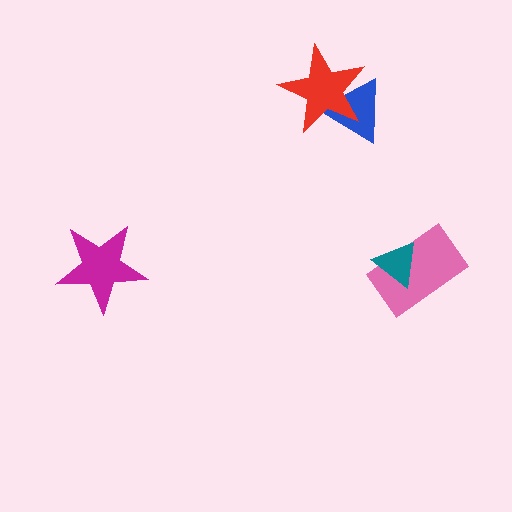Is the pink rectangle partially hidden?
Yes, it is partially covered by another shape.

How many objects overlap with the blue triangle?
1 object overlaps with the blue triangle.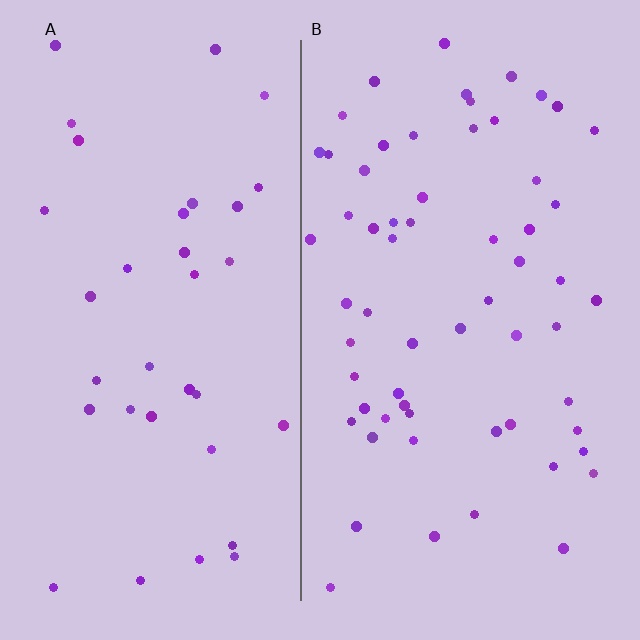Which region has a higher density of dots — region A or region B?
B (the right).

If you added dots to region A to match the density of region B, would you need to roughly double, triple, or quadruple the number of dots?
Approximately double.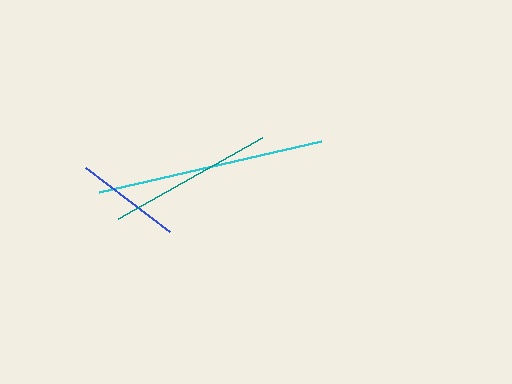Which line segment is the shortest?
The blue line is the shortest at approximately 106 pixels.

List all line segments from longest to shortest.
From longest to shortest: cyan, teal, blue.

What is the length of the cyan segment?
The cyan segment is approximately 228 pixels long.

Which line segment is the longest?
The cyan line is the longest at approximately 228 pixels.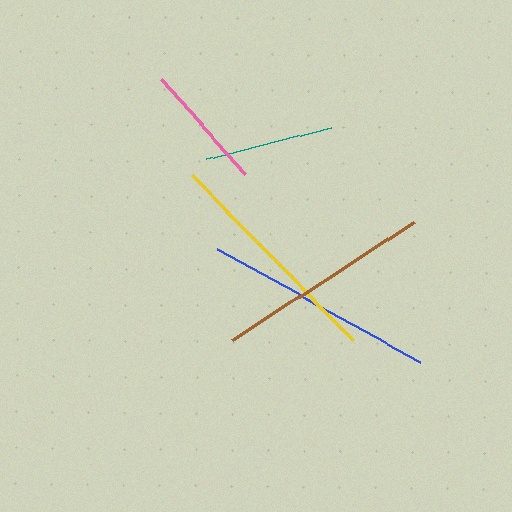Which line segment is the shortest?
The pink line is the shortest at approximately 127 pixels.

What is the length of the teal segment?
The teal segment is approximately 129 pixels long.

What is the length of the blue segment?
The blue segment is approximately 232 pixels long.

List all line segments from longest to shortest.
From longest to shortest: blue, yellow, brown, teal, pink.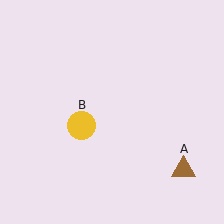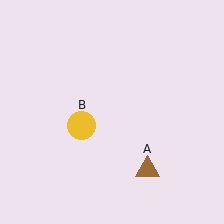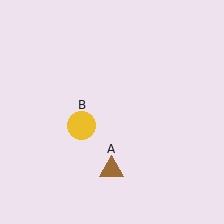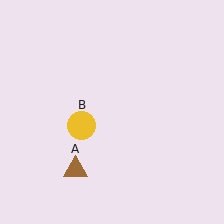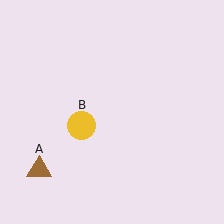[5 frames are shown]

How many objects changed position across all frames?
1 object changed position: brown triangle (object A).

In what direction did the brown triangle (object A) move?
The brown triangle (object A) moved left.